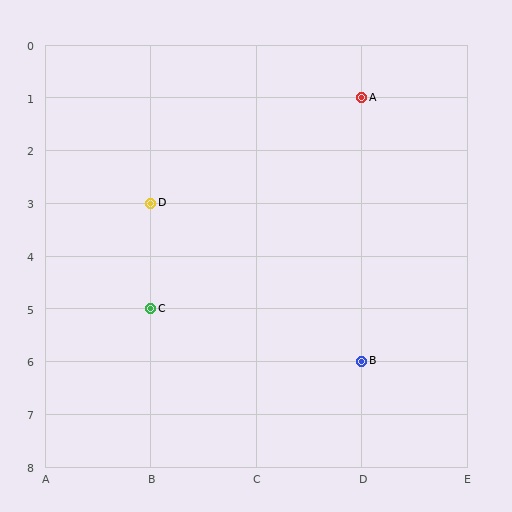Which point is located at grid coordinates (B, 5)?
Point C is at (B, 5).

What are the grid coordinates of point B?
Point B is at grid coordinates (D, 6).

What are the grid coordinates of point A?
Point A is at grid coordinates (D, 1).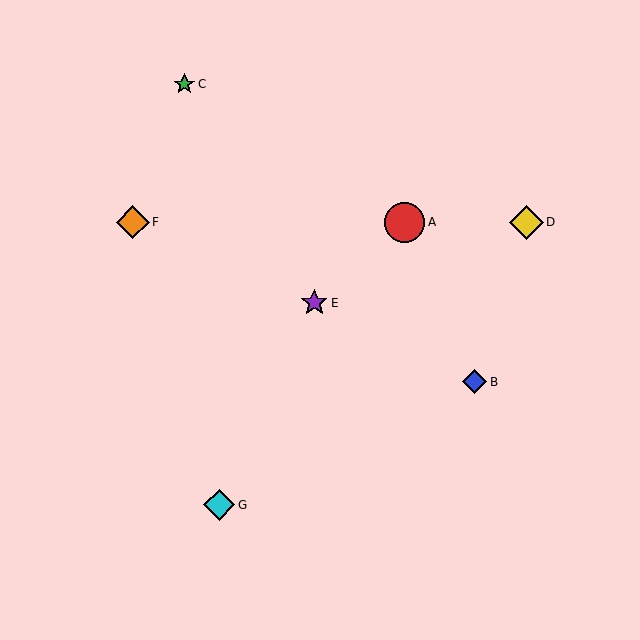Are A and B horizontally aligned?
No, A is at y≈222 and B is at y≈382.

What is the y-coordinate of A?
Object A is at y≈222.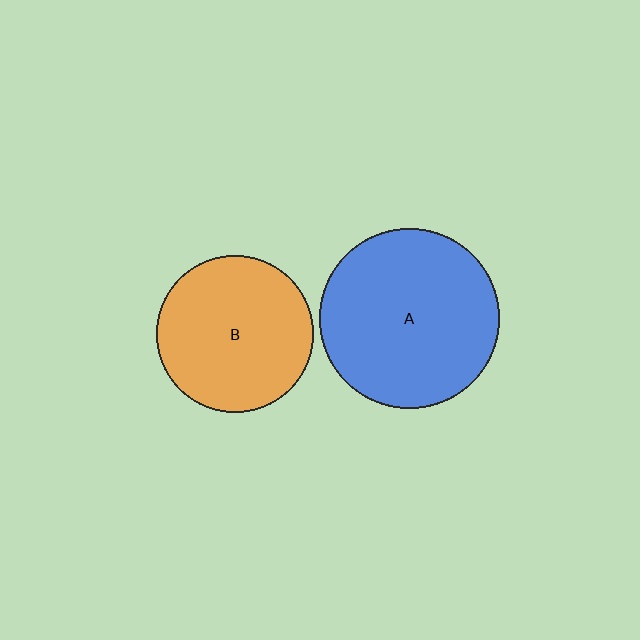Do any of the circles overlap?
No, none of the circles overlap.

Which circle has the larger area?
Circle A (blue).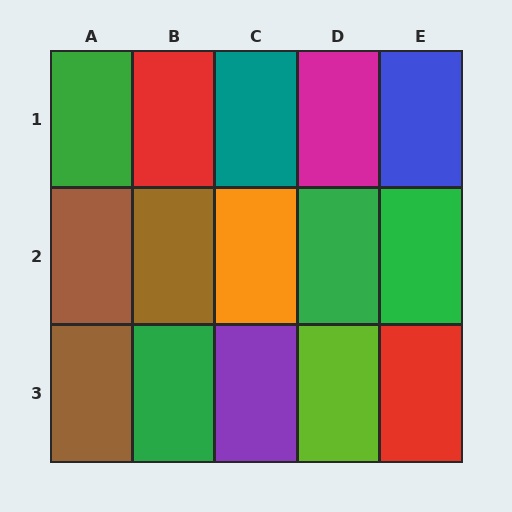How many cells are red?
2 cells are red.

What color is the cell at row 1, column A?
Green.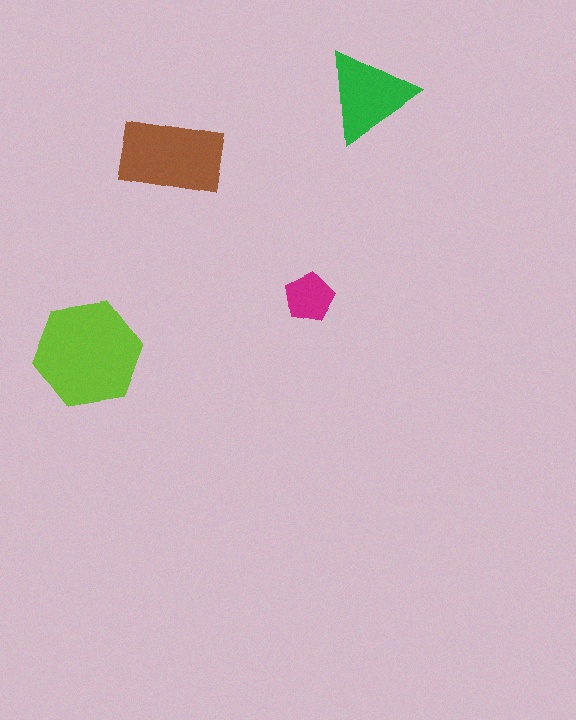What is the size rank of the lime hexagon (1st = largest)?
1st.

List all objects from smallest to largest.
The magenta pentagon, the green triangle, the brown rectangle, the lime hexagon.